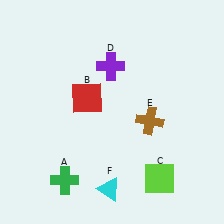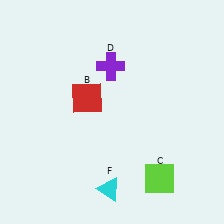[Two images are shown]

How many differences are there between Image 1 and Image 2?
There are 2 differences between the two images.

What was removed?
The brown cross (E), the green cross (A) were removed in Image 2.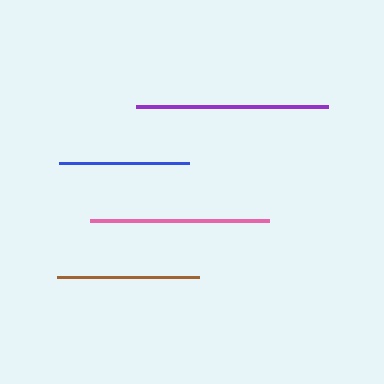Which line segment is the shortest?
The blue line is the shortest at approximately 130 pixels.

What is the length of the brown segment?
The brown segment is approximately 143 pixels long.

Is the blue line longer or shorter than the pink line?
The pink line is longer than the blue line.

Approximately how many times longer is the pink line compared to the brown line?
The pink line is approximately 1.3 times the length of the brown line.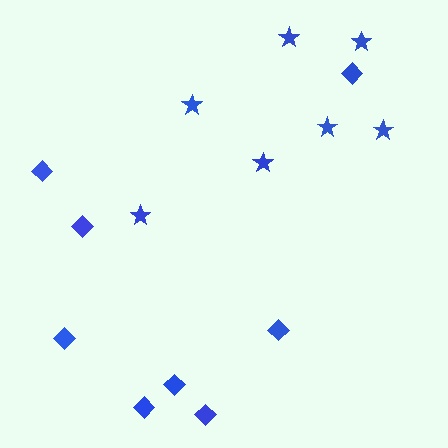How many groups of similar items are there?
There are 2 groups: one group of stars (7) and one group of diamonds (8).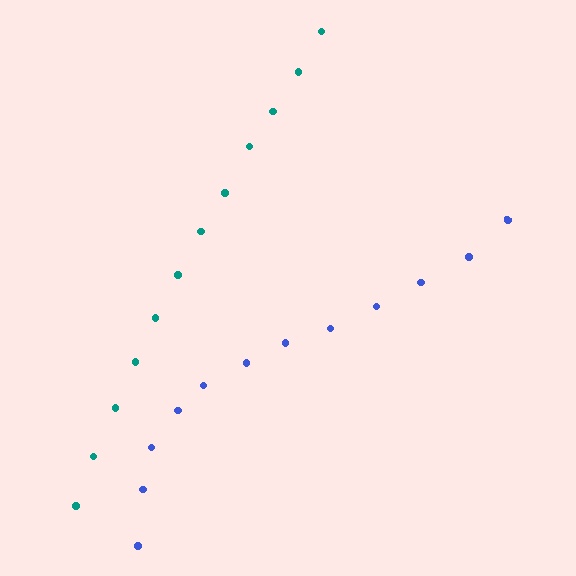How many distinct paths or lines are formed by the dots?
There are 2 distinct paths.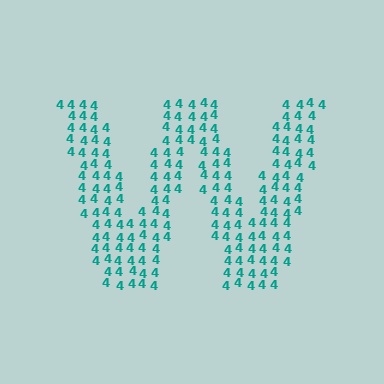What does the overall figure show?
The overall figure shows the letter W.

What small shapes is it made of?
It is made of small digit 4's.